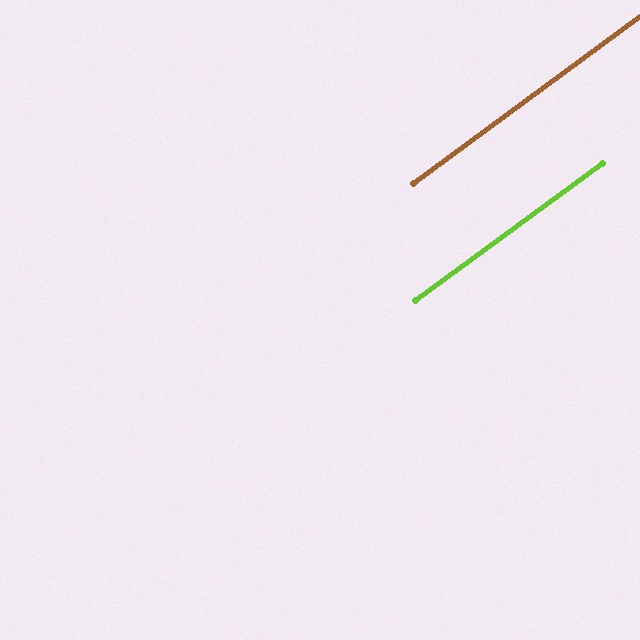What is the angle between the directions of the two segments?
Approximately 0 degrees.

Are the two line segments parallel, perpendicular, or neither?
Parallel — their directions differ by only 0.4°.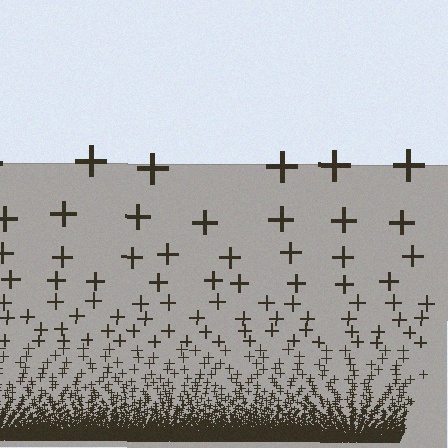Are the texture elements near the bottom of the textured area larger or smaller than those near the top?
Smaller. The gradient is inverted — elements near the bottom are smaller and denser.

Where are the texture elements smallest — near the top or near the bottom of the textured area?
Near the bottom.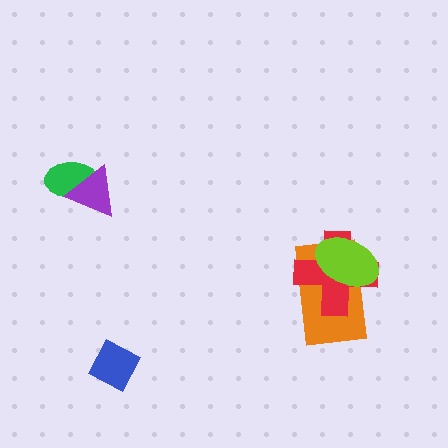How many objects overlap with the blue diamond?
0 objects overlap with the blue diamond.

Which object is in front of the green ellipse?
The purple triangle is in front of the green ellipse.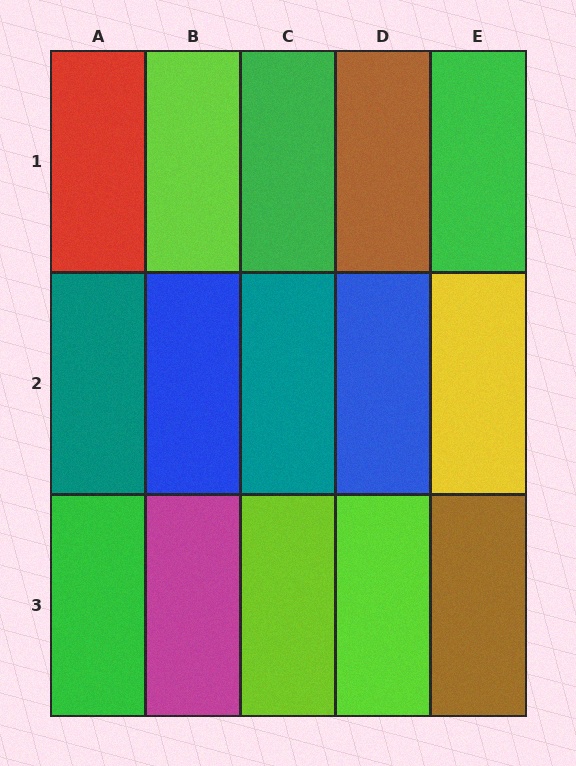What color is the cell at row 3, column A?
Green.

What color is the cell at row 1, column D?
Brown.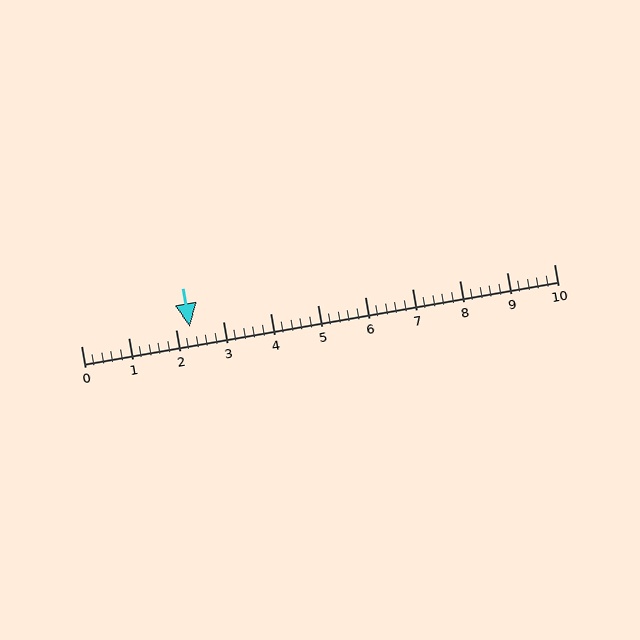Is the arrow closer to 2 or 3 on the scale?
The arrow is closer to 2.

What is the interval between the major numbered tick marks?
The major tick marks are spaced 1 units apart.